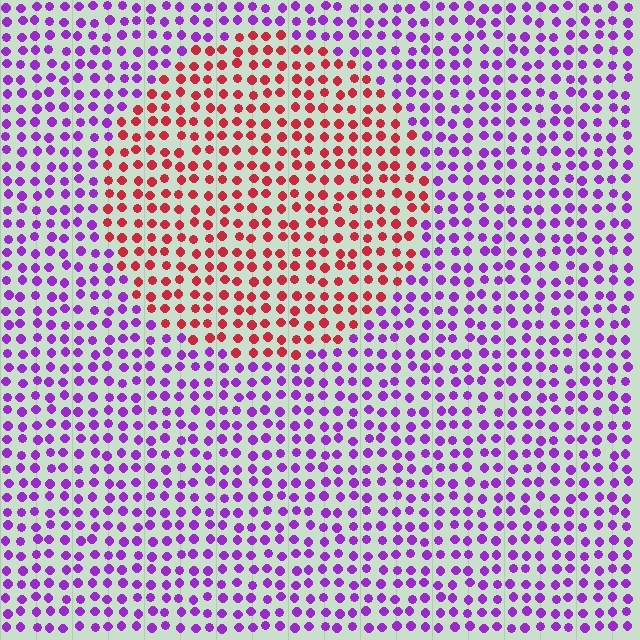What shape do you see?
I see a circle.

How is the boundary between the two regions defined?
The boundary is defined purely by a slight shift in hue (about 70 degrees). Spacing, size, and orientation are identical on both sides.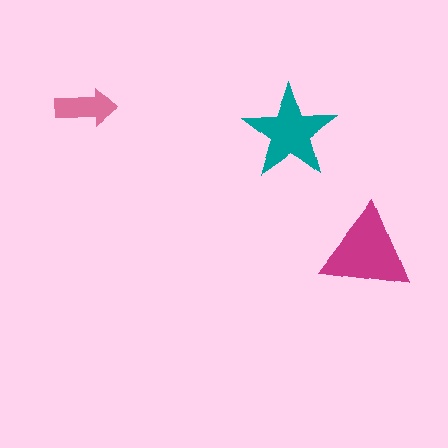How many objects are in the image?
There are 3 objects in the image.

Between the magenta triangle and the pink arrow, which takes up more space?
The magenta triangle.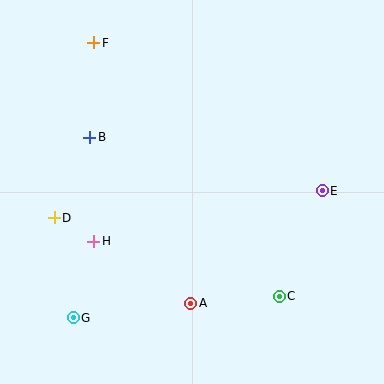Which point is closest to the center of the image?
Point H at (94, 241) is closest to the center.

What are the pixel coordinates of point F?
Point F is at (94, 43).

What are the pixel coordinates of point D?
Point D is at (54, 218).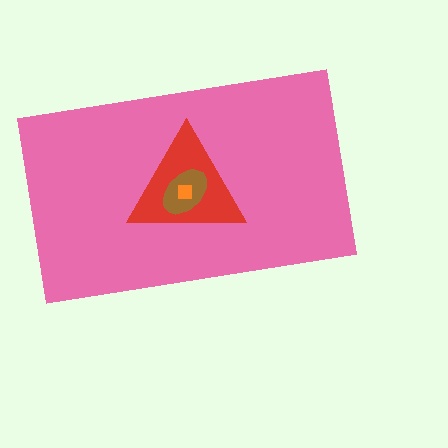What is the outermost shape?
The pink rectangle.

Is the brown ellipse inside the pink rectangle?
Yes.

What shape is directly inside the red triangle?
The brown ellipse.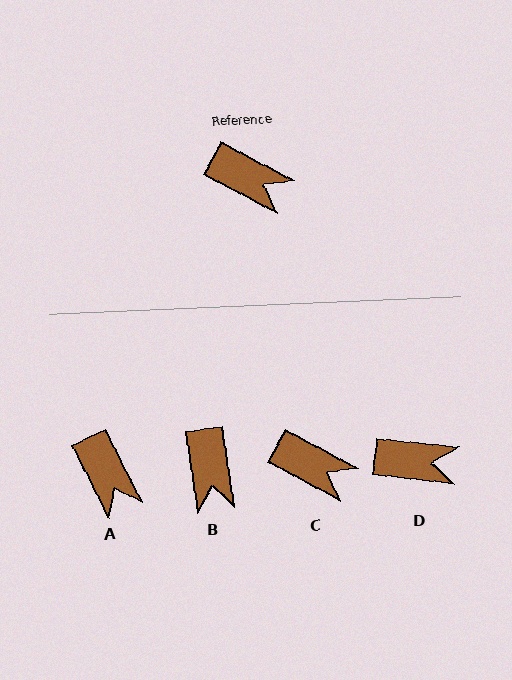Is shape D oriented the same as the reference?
No, it is off by about 21 degrees.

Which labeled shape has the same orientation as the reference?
C.